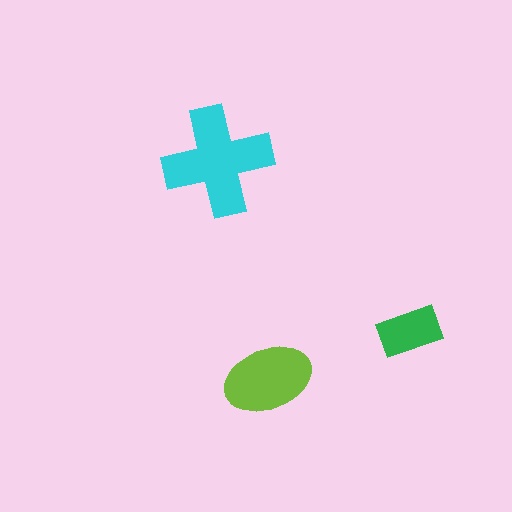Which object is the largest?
The cyan cross.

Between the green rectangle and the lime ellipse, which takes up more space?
The lime ellipse.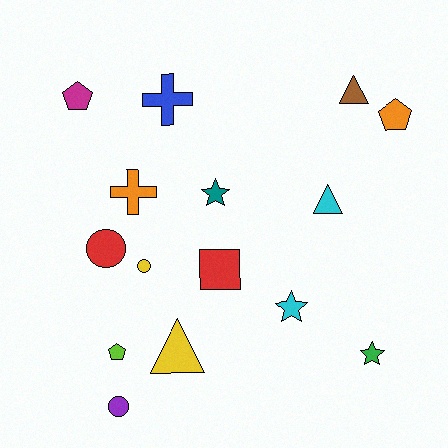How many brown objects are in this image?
There is 1 brown object.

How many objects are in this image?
There are 15 objects.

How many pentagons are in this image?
There are 3 pentagons.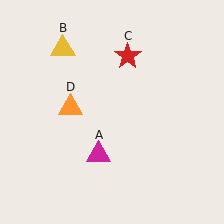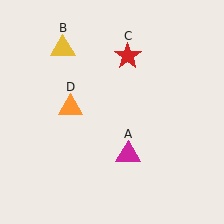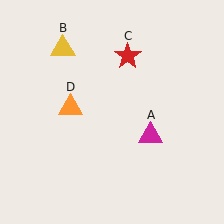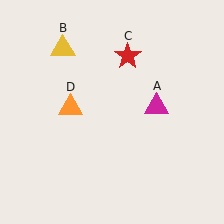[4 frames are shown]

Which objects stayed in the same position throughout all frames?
Yellow triangle (object B) and red star (object C) and orange triangle (object D) remained stationary.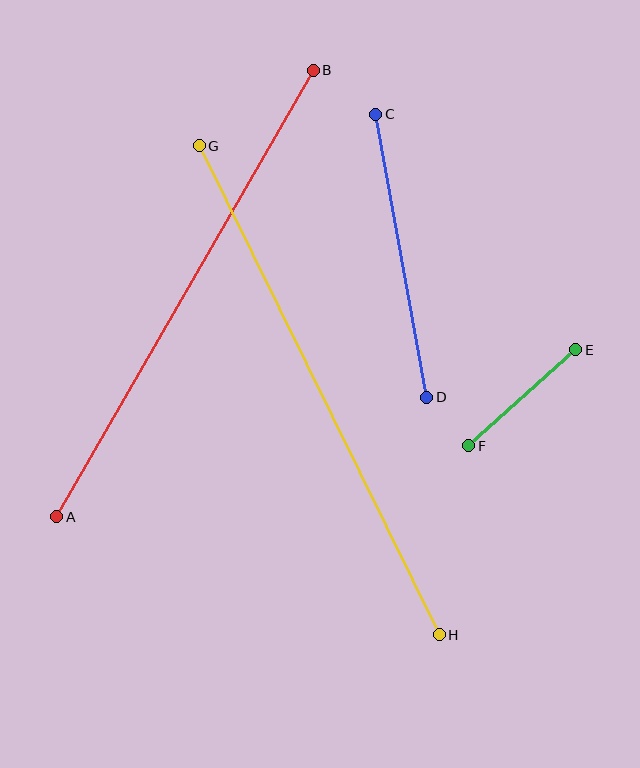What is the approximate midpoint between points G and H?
The midpoint is at approximately (319, 390) pixels.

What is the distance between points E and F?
The distance is approximately 143 pixels.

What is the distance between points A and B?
The distance is approximately 515 pixels.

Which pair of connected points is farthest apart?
Points G and H are farthest apart.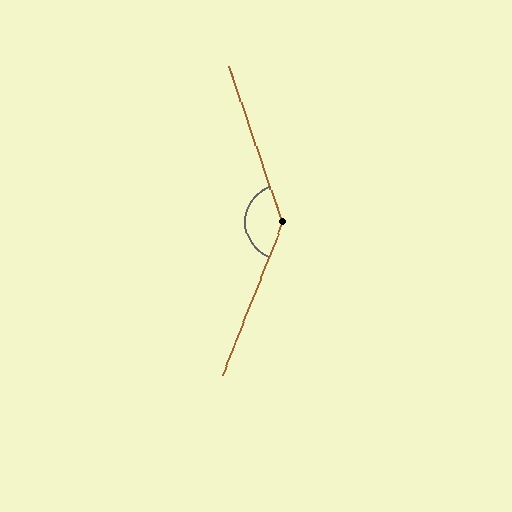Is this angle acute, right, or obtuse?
It is obtuse.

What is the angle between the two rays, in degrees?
Approximately 140 degrees.